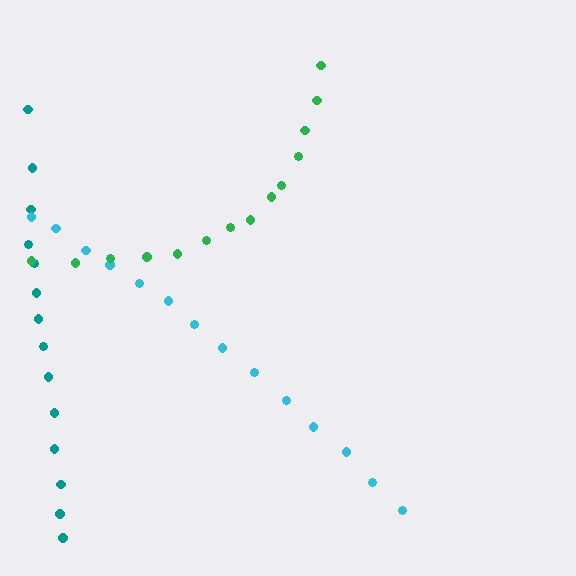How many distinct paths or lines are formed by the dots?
There are 3 distinct paths.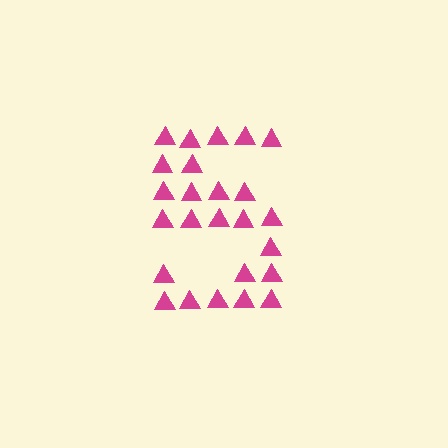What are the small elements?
The small elements are triangles.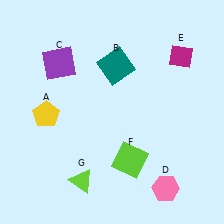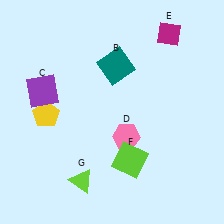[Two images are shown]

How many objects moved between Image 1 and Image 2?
3 objects moved between the two images.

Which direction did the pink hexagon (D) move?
The pink hexagon (D) moved up.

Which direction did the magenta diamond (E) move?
The magenta diamond (E) moved up.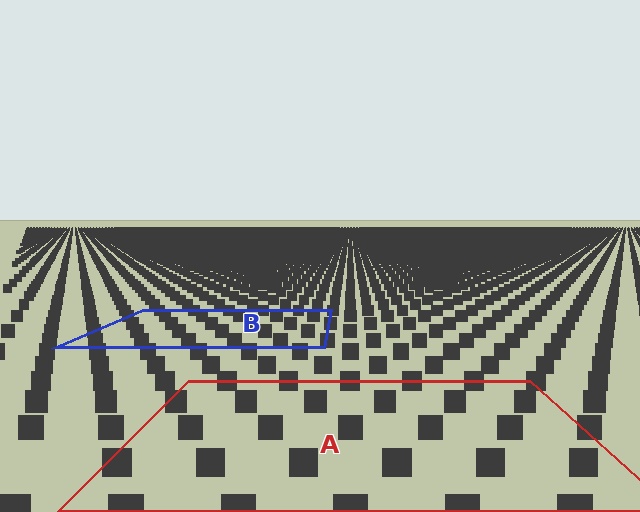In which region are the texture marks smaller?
The texture marks are smaller in region B, because it is farther away.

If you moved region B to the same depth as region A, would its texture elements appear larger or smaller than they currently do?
They would appear larger. At a closer depth, the same texture elements are projected at a bigger on-screen size.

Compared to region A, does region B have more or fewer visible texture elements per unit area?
Region B has more texture elements per unit area — they are packed more densely because it is farther away.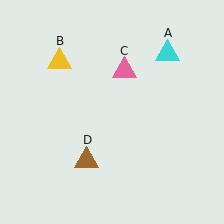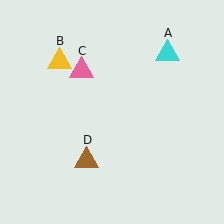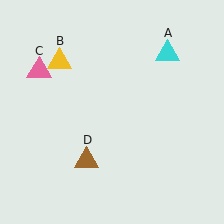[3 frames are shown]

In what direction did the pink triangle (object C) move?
The pink triangle (object C) moved left.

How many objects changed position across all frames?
1 object changed position: pink triangle (object C).